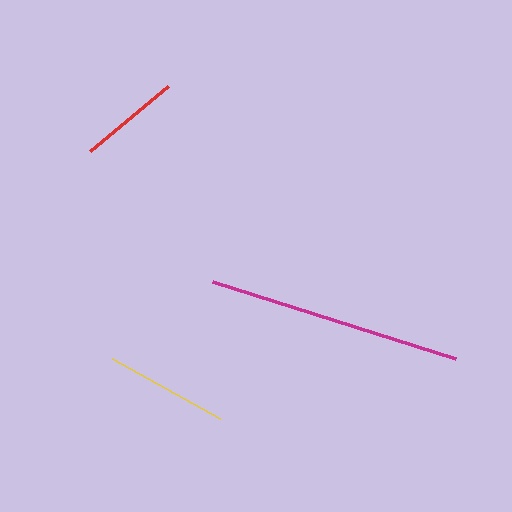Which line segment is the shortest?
The red line is the shortest at approximately 101 pixels.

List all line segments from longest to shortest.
From longest to shortest: magenta, yellow, red.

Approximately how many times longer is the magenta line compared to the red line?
The magenta line is approximately 2.5 times the length of the red line.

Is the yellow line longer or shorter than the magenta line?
The magenta line is longer than the yellow line.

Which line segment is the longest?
The magenta line is the longest at approximately 255 pixels.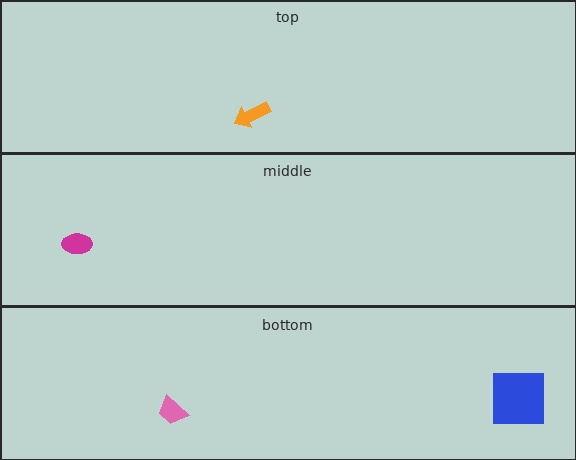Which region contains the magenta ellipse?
The middle region.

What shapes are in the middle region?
The magenta ellipse.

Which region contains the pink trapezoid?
The bottom region.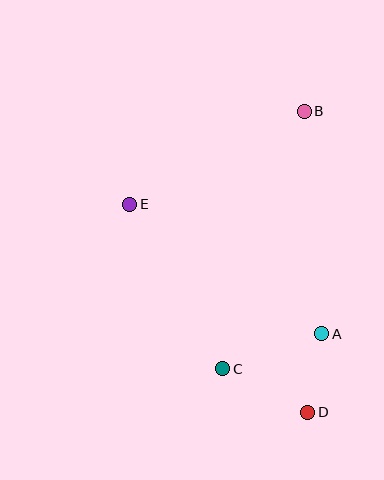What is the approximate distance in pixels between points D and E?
The distance between D and E is approximately 274 pixels.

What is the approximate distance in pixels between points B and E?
The distance between B and E is approximately 198 pixels.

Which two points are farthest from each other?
Points B and D are farthest from each other.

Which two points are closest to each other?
Points A and D are closest to each other.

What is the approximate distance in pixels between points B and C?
The distance between B and C is approximately 270 pixels.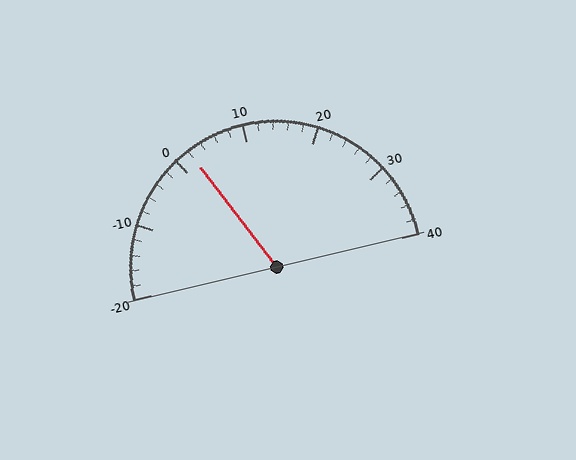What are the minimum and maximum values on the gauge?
The gauge ranges from -20 to 40.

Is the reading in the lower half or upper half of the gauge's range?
The reading is in the lower half of the range (-20 to 40).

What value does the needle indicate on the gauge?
The needle indicates approximately 2.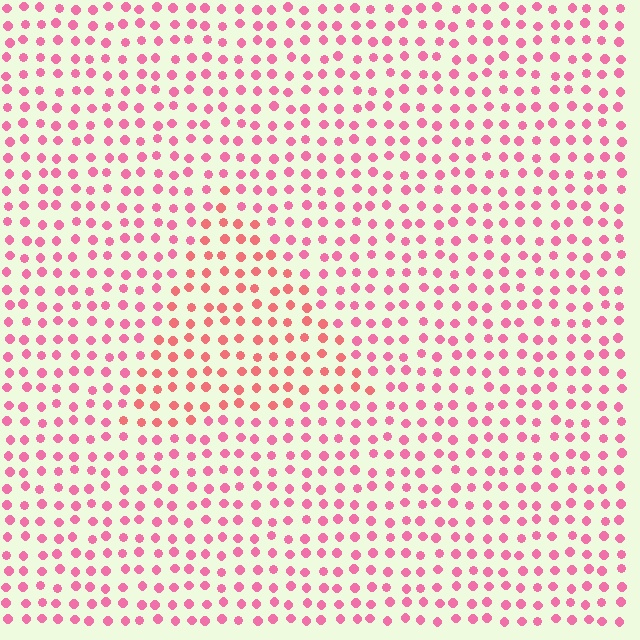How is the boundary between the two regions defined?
The boundary is defined purely by a slight shift in hue (about 24 degrees). Spacing, size, and orientation are identical on both sides.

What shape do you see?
I see a triangle.